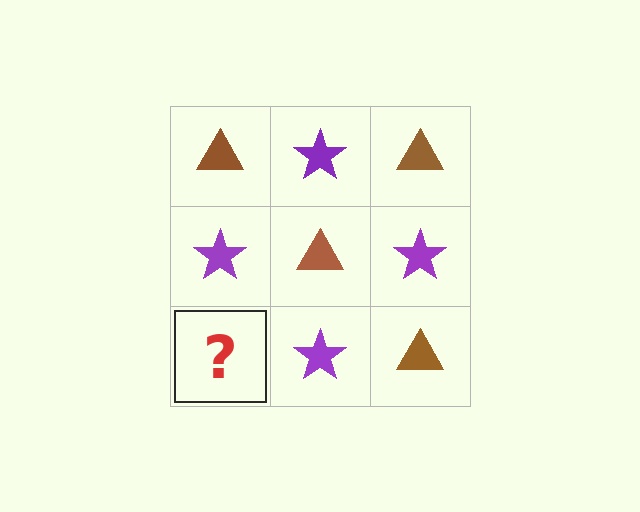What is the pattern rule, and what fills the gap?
The rule is that it alternates brown triangle and purple star in a checkerboard pattern. The gap should be filled with a brown triangle.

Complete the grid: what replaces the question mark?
The question mark should be replaced with a brown triangle.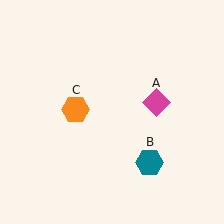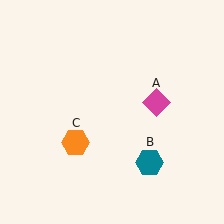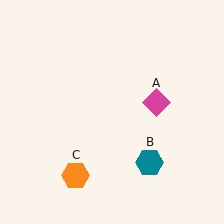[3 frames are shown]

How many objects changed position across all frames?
1 object changed position: orange hexagon (object C).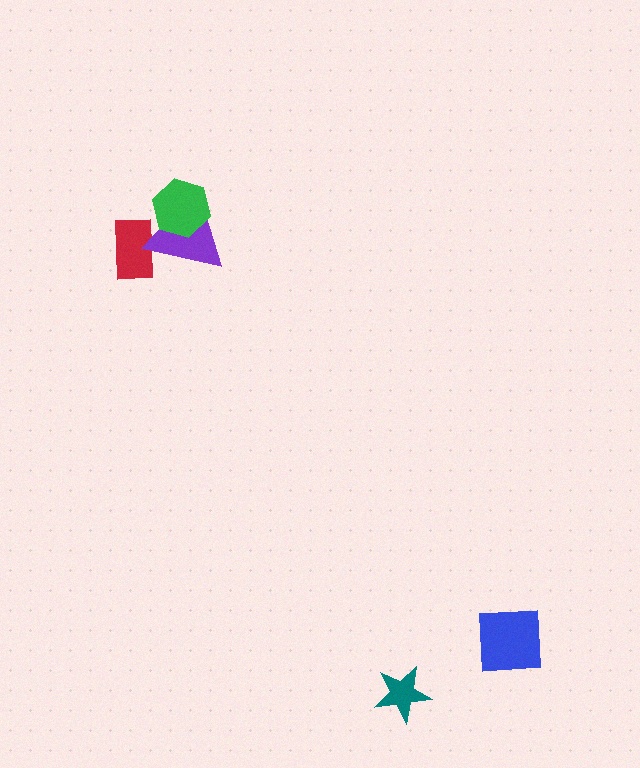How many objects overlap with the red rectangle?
1 object overlaps with the red rectangle.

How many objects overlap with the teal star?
0 objects overlap with the teal star.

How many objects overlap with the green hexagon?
1 object overlaps with the green hexagon.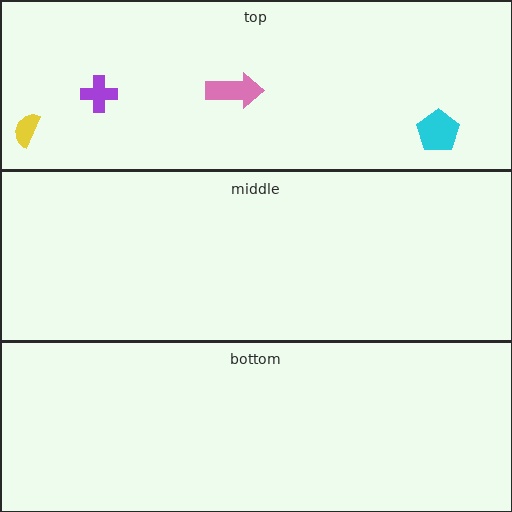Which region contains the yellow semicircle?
The top region.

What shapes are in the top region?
The cyan pentagon, the yellow semicircle, the pink arrow, the purple cross.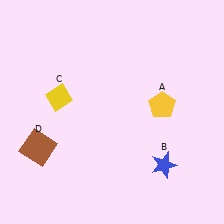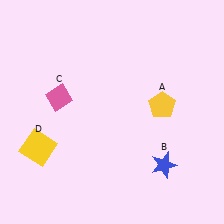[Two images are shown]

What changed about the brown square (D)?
In Image 1, D is brown. In Image 2, it changed to yellow.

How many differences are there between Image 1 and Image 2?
There are 2 differences between the two images.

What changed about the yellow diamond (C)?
In Image 1, C is yellow. In Image 2, it changed to pink.